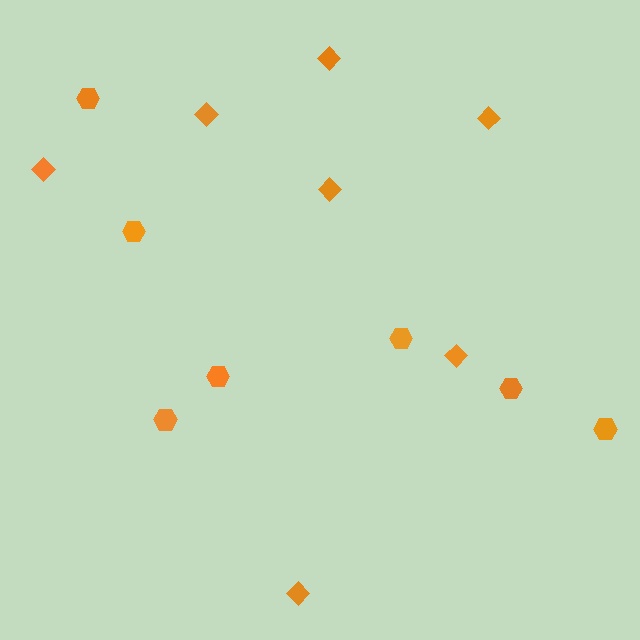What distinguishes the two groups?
There are 2 groups: one group of diamonds (7) and one group of hexagons (7).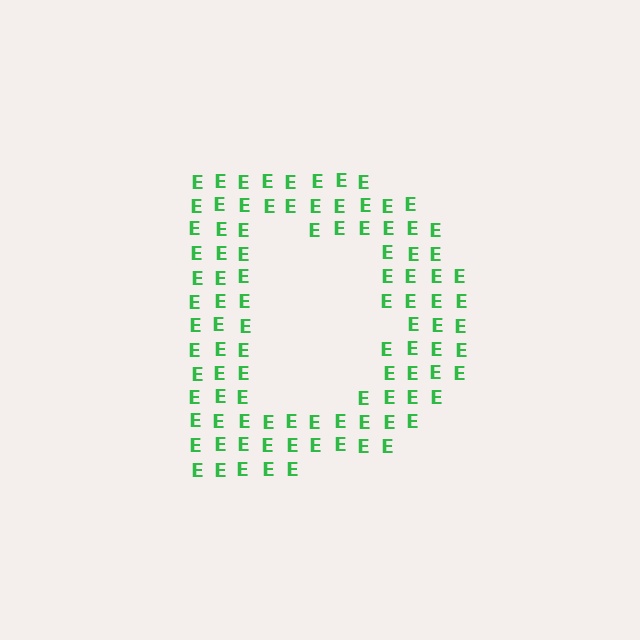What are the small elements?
The small elements are letter E's.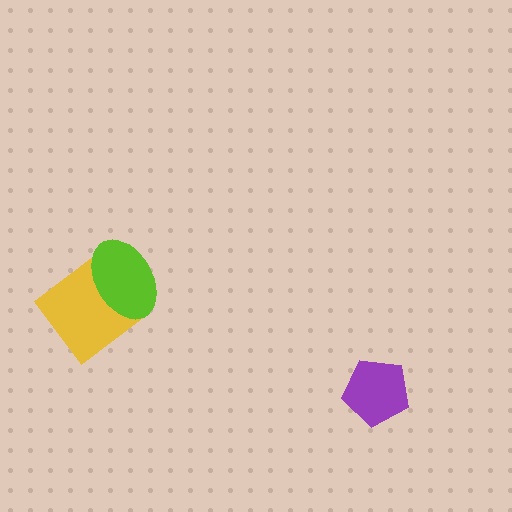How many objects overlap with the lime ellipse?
1 object overlaps with the lime ellipse.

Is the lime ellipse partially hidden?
No, no other shape covers it.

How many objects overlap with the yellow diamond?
1 object overlaps with the yellow diamond.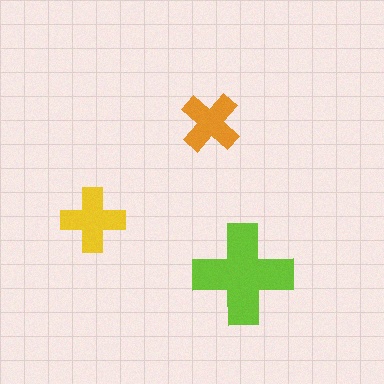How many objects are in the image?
There are 3 objects in the image.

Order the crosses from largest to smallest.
the lime one, the yellow one, the orange one.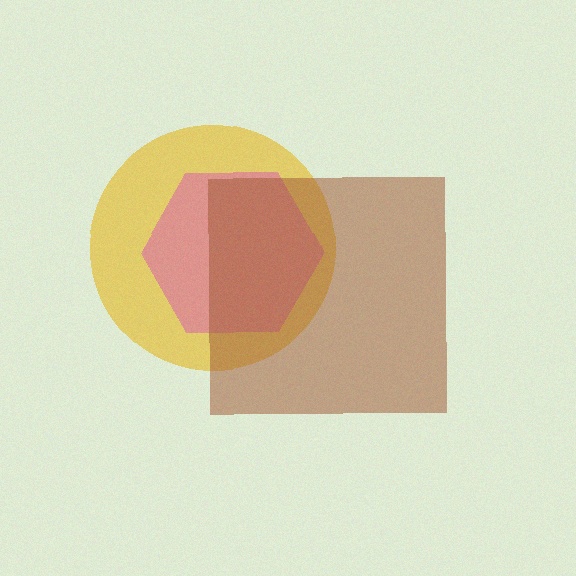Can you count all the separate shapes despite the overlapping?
Yes, there are 3 separate shapes.